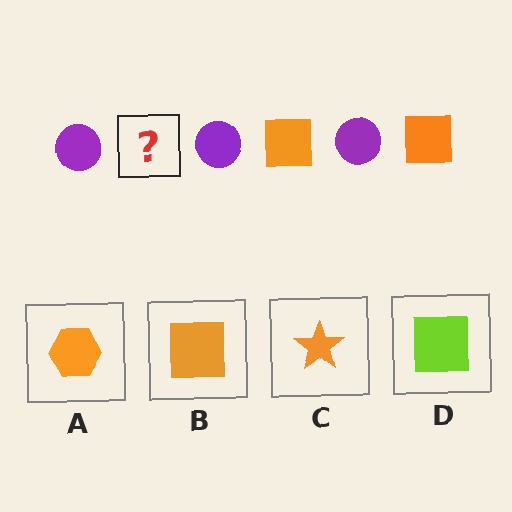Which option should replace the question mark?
Option B.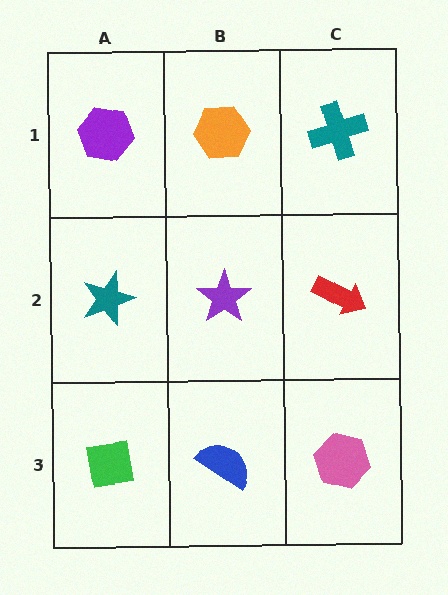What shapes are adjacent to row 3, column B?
A purple star (row 2, column B), a green square (row 3, column A), a pink hexagon (row 3, column C).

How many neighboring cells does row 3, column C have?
2.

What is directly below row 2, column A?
A green square.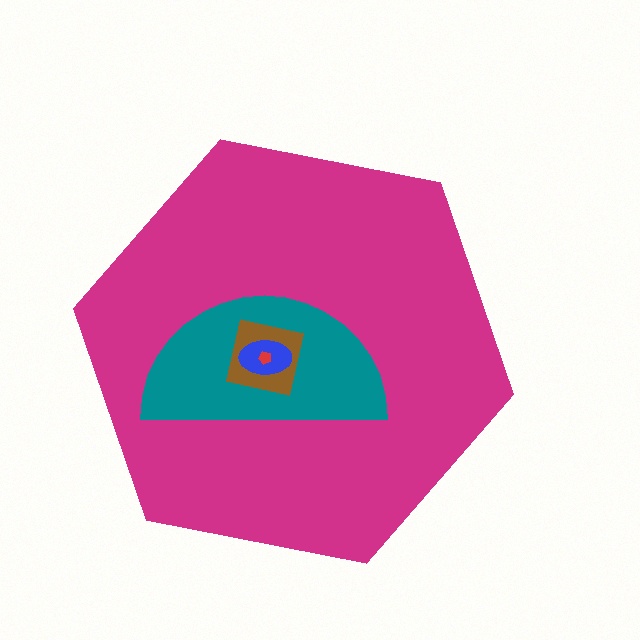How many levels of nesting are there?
5.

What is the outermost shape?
The magenta hexagon.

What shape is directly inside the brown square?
The blue ellipse.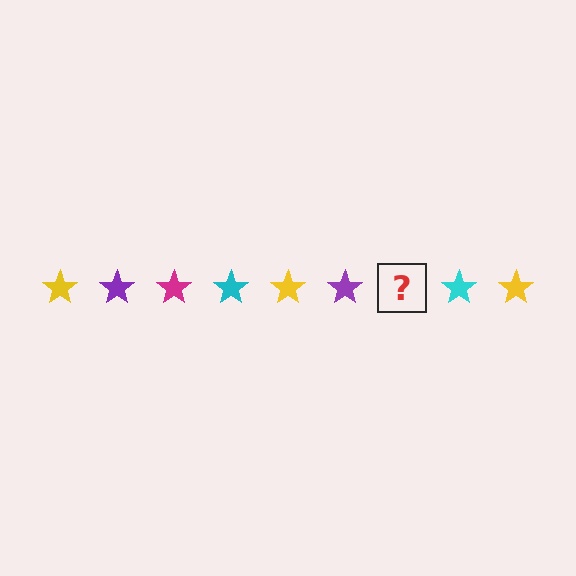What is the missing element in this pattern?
The missing element is a magenta star.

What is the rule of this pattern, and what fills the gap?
The rule is that the pattern cycles through yellow, purple, magenta, cyan stars. The gap should be filled with a magenta star.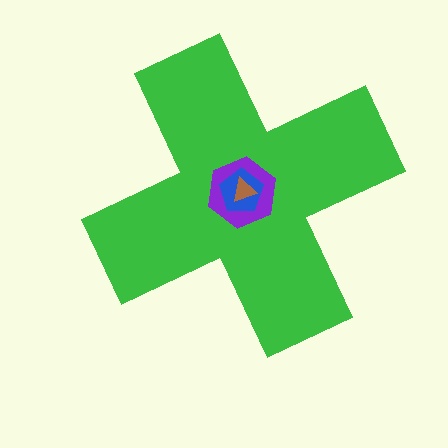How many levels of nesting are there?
4.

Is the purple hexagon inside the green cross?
Yes.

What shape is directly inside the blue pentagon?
The brown triangle.